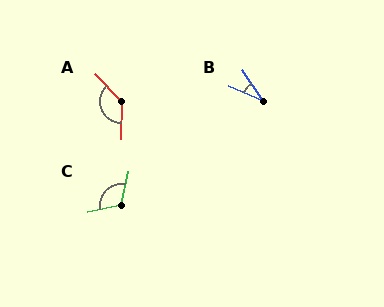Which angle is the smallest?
B, at approximately 33 degrees.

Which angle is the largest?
A, at approximately 136 degrees.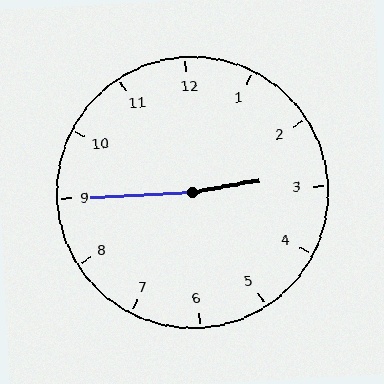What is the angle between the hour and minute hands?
Approximately 172 degrees.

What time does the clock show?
2:45.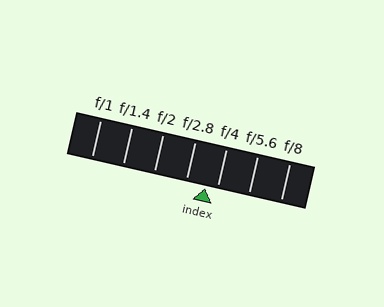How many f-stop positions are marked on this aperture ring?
There are 7 f-stop positions marked.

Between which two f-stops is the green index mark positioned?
The index mark is between f/2.8 and f/4.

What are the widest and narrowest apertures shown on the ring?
The widest aperture shown is f/1 and the narrowest is f/8.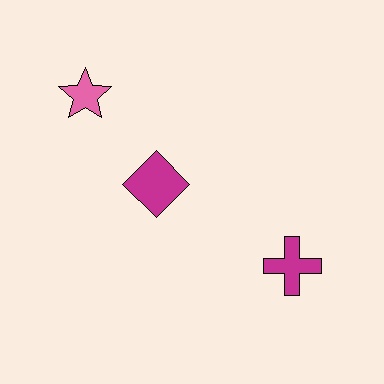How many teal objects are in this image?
There are no teal objects.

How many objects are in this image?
There are 3 objects.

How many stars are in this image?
There is 1 star.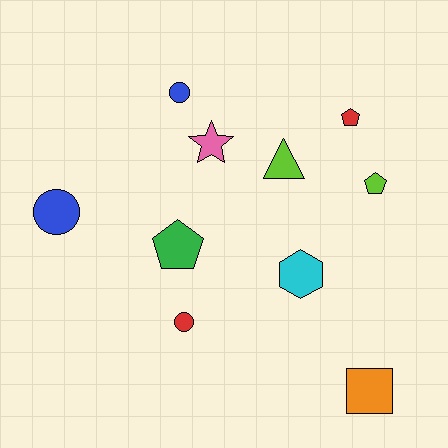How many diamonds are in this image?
There are no diamonds.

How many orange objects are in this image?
There is 1 orange object.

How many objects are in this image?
There are 10 objects.